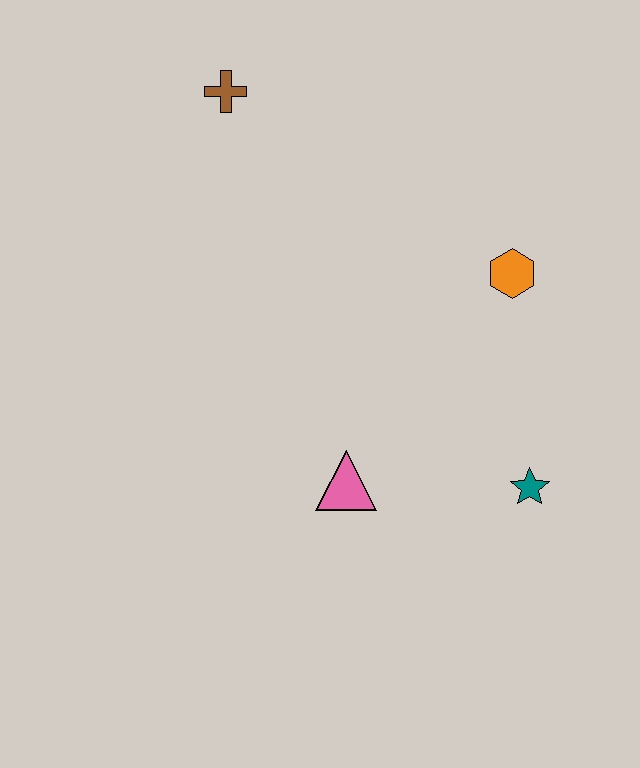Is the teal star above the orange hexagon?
No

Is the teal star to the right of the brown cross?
Yes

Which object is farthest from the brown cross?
The teal star is farthest from the brown cross.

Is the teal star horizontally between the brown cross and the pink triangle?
No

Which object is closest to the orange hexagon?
The teal star is closest to the orange hexagon.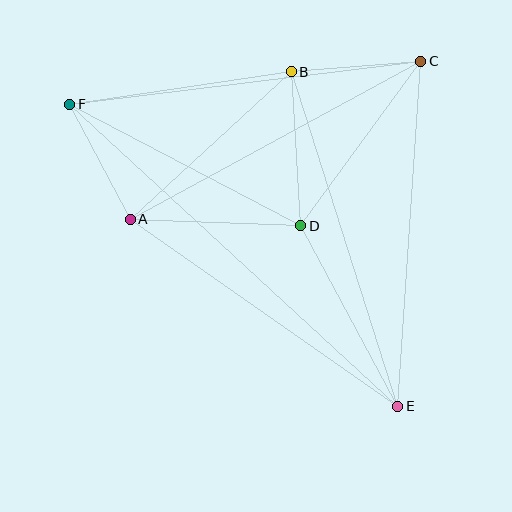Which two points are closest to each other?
Points B and C are closest to each other.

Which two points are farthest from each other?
Points E and F are farthest from each other.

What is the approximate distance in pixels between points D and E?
The distance between D and E is approximately 205 pixels.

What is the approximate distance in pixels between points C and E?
The distance between C and E is approximately 345 pixels.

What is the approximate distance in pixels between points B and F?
The distance between B and F is approximately 224 pixels.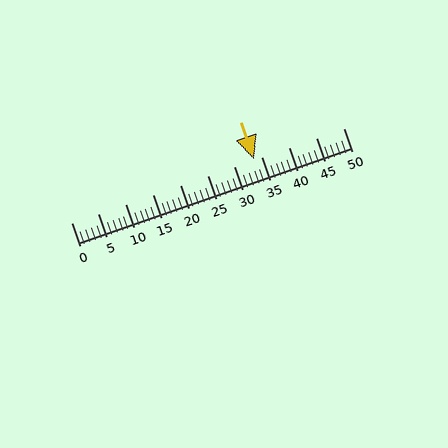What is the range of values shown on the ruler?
The ruler shows values from 0 to 50.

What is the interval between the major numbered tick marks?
The major tick marks are spaced 5 units apart.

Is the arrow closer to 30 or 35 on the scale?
The arrow is closer to 35.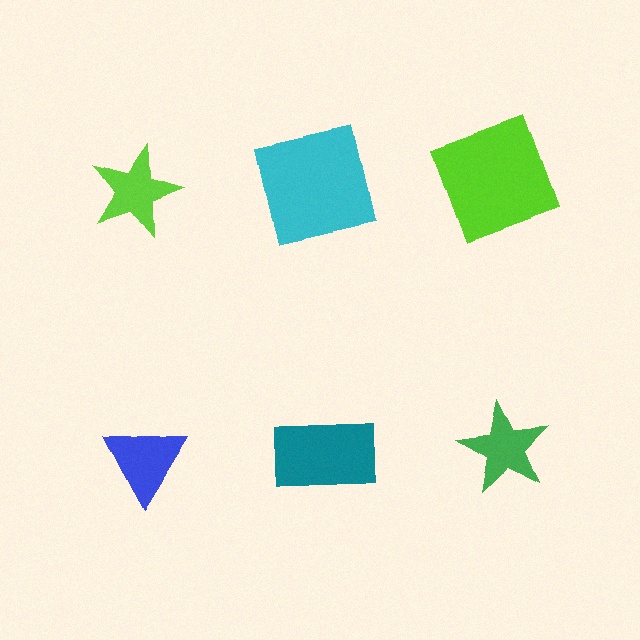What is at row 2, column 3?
A green star.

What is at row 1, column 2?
A cyan square.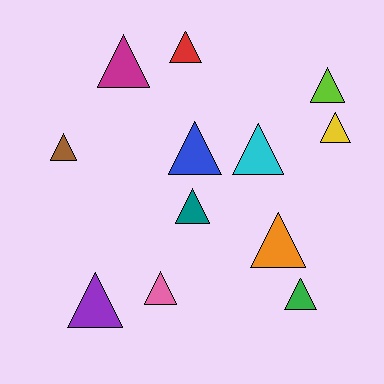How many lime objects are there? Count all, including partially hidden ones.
There is 1 lime object.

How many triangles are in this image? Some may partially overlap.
There are 12 triangles.